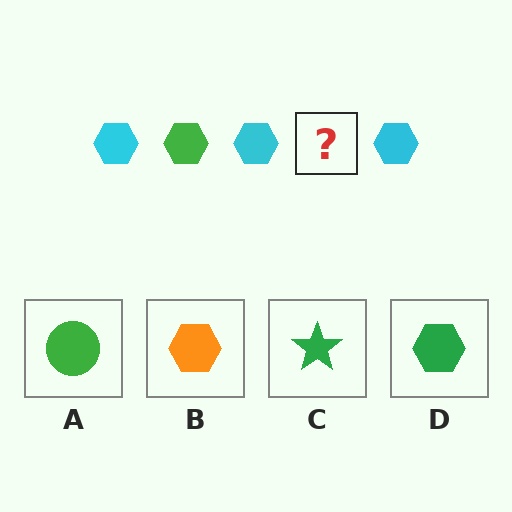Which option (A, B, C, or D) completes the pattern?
D.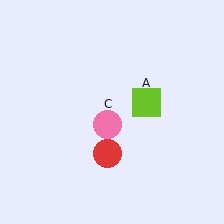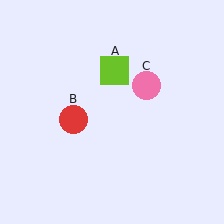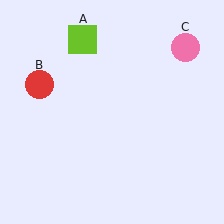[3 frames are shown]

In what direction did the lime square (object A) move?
The lime square (object A) moved up and to the left.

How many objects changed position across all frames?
3 objects changed position: lime square (object A), red circle (object B), pink circle (object C).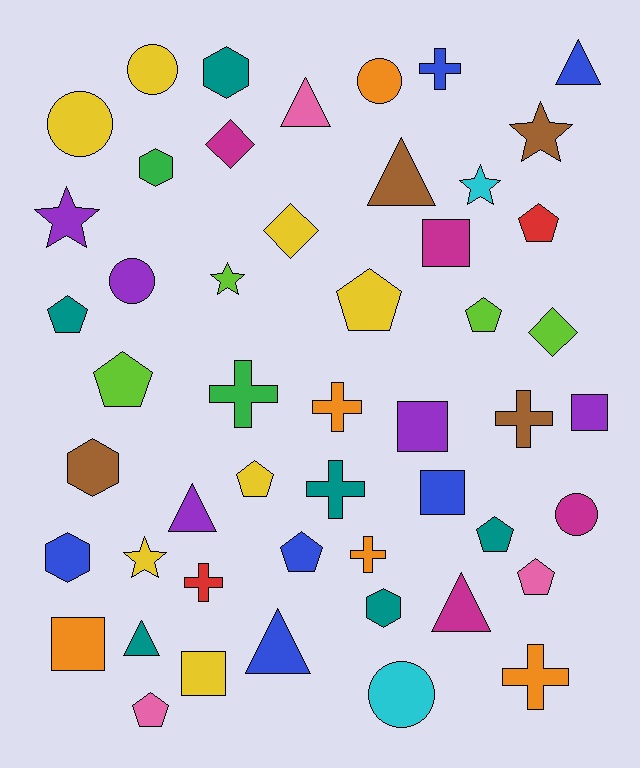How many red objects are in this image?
There are 2 red objects.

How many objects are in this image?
There are 50 objects.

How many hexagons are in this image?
There are 5 hexagons.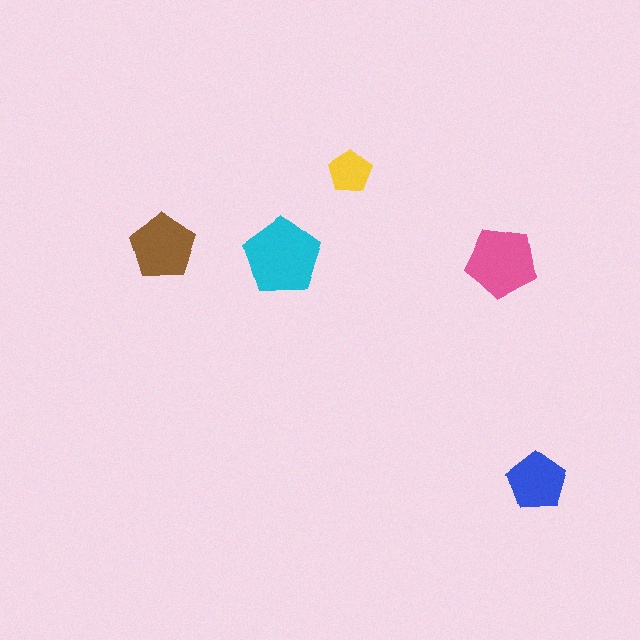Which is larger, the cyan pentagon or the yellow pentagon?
The cyan one.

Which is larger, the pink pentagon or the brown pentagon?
The pink one.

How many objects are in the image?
There are 5 objects in the image.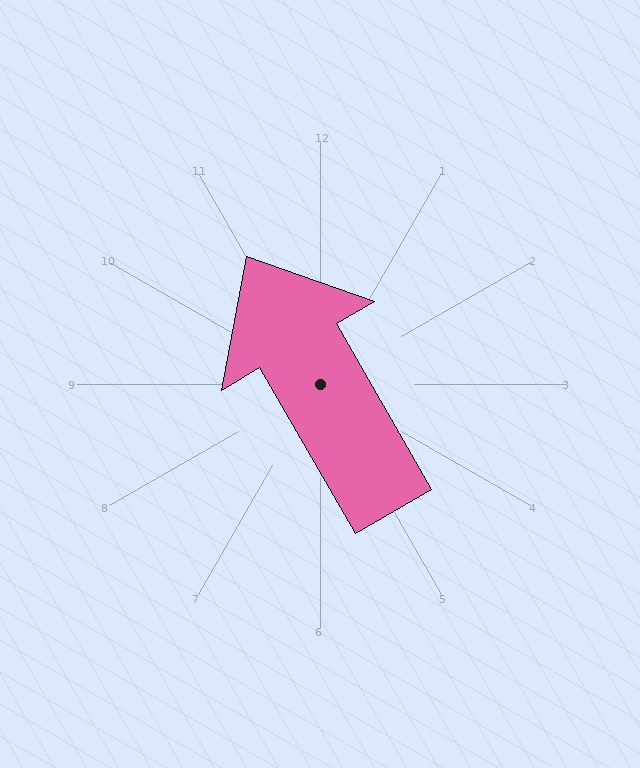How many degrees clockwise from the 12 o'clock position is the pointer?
Approximately 330 degrees.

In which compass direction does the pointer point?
Northwest.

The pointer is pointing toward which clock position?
Roughly 11 o'clock.